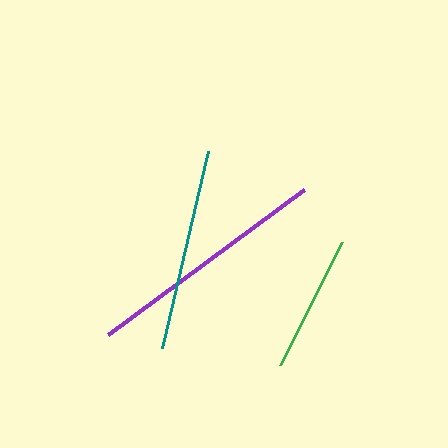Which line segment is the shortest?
The green line is the shortest at approximately 138 pixels.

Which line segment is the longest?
The purple line is the longest at approximately 243 pixels.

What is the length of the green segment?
The green segment is approximately 138 pixels long.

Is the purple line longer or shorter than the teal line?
The purple line is longer than the teal line.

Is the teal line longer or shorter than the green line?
The teal line is longer than the green line.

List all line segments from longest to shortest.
From longest to shortest: purple, teal, green.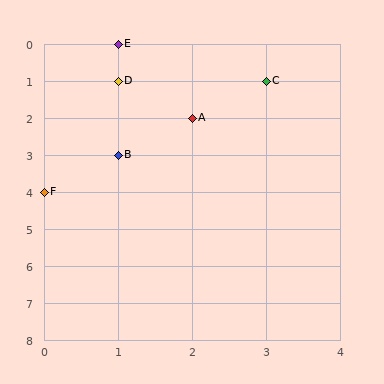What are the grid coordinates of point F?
Point F is at grid coordinates (0, 4).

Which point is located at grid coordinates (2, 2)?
Point A is at (2, 2).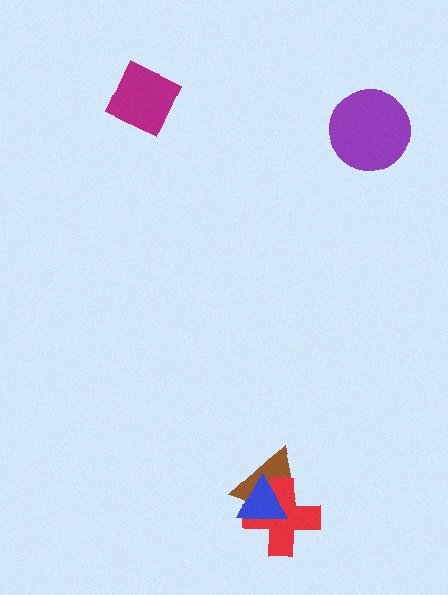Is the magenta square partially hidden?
No, no other shape covers it.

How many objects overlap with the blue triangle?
2 objects overlap with the blue triangle.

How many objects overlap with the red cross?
2 objects overlap with the red cross.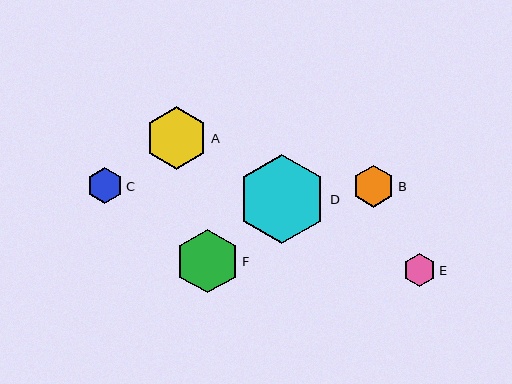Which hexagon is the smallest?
Hexagon E is the smallest with a size of approximately 33 pixels.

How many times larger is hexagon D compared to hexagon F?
Hexagon D is approximately 1.4 times the size of hexagon F.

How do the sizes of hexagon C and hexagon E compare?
Hexagon C and hexagon E are approximately the same size.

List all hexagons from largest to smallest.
From largest to smallest: D, F, A, B, C, E.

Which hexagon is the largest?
Hexagon D is the largest with a size of approximately 89 pixels.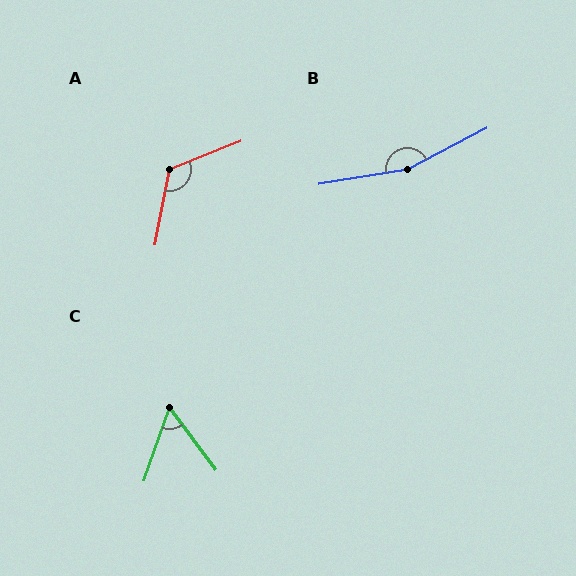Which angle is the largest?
B, at approximately 162 degrees.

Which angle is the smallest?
C, at approximately 56 degrees.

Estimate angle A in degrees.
Approximately 123 degrees.